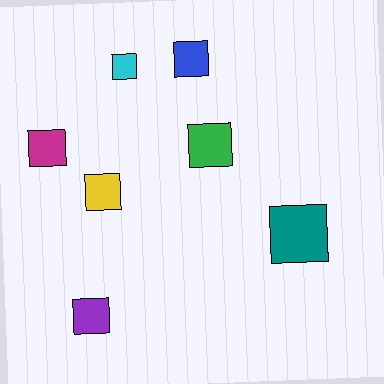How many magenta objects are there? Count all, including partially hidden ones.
There is 1 magenta object.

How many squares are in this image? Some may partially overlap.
There are 7 squares.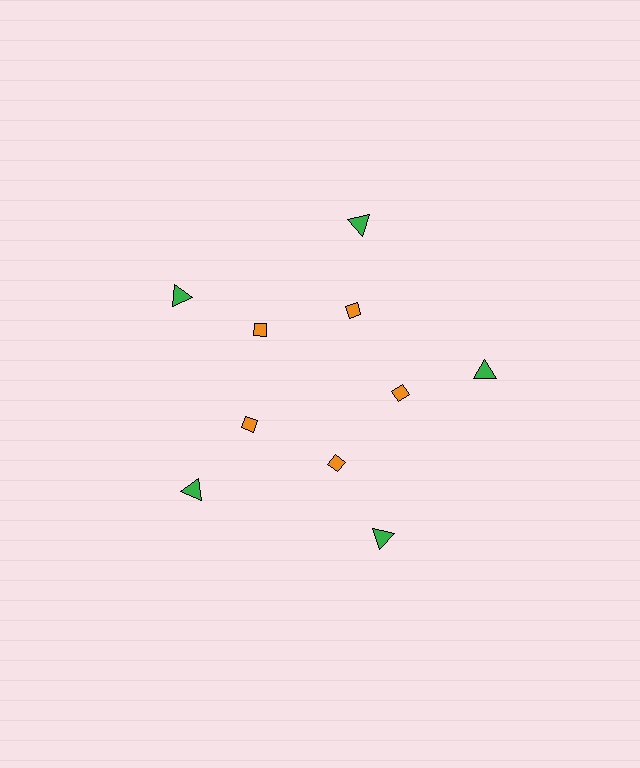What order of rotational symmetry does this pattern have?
This pattern has 5-fold rotational symmetry.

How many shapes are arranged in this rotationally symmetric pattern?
There are 10 shapes, arranged in 5 groups of 2.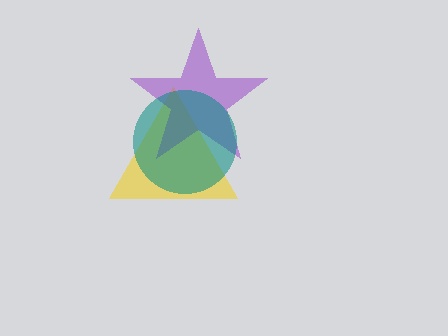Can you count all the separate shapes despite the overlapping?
Yes, there are 3 separate shapes.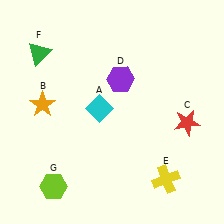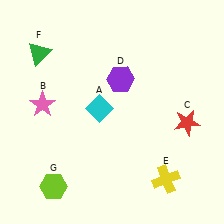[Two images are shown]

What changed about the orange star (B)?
In Image 1, B is orange. In Image 2, it changed to pink.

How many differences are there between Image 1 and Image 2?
There is 1 difference between the two images.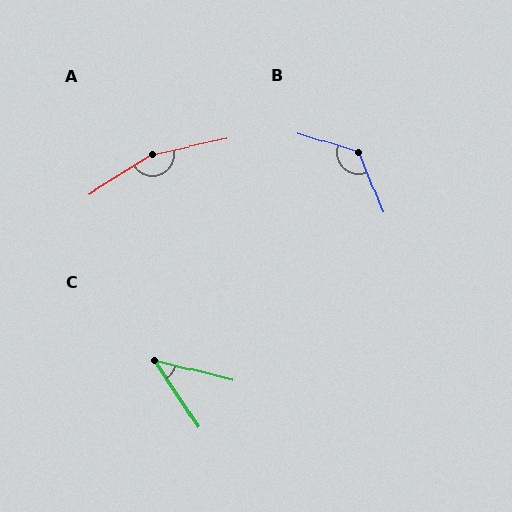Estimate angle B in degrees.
Approximately 130 degrees.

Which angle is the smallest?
C, at approximately 42 degrees.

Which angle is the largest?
A, at approximately 160 degrees.